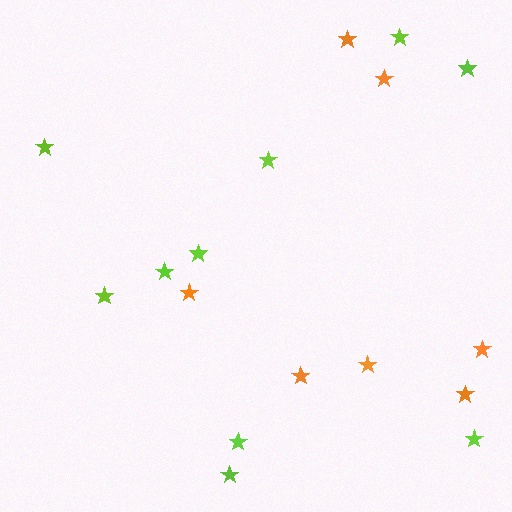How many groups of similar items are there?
There are 2 groups: one group of lime stars (10) and one group of orange stars (7).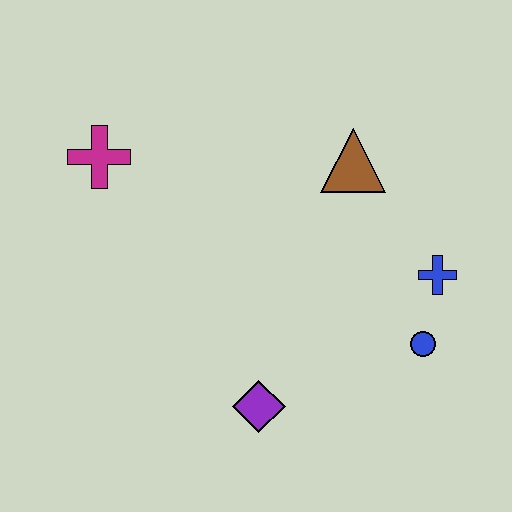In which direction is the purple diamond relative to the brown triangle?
The purple diamond is below the brown triangle.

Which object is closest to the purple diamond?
The blue circle is closest to the purple diamond.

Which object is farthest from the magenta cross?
The blue circle is farthest from the magenta cross.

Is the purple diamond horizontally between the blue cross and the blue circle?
No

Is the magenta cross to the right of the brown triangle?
No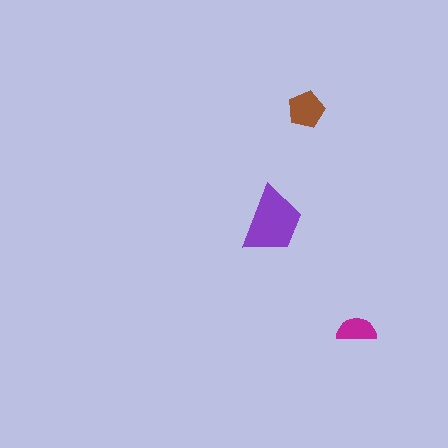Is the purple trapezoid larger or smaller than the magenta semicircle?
Larger.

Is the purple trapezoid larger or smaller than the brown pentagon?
Larger.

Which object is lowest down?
The magenta semicircle is bottommost.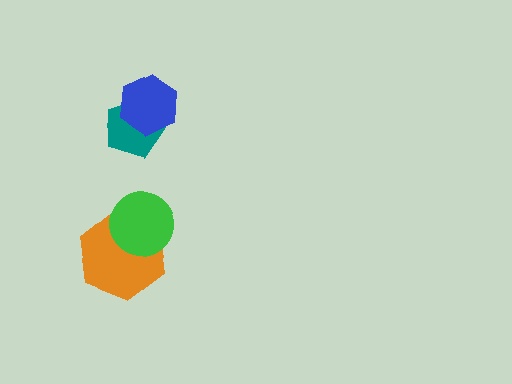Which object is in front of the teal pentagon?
The blue hexagon is in front of the teal pentagon.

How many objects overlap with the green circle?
1 object overlaps with the green circle.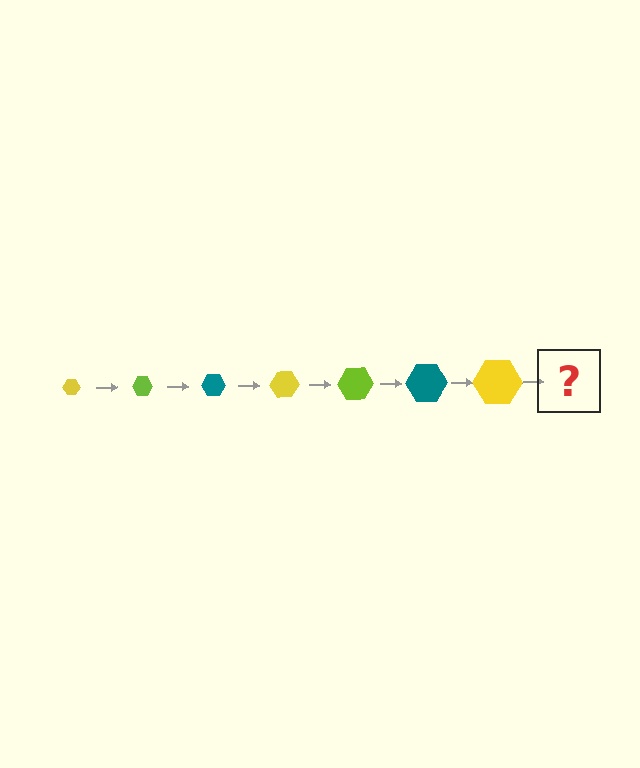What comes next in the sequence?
The next element should be a lime hexagon, larger than the previous one.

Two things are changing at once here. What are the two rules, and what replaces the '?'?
The two rules are that the hexagon grows larger each step and the color cycles through yellow, lime, and teal. The '?' should be a lime hexagon, larger than the previous one.